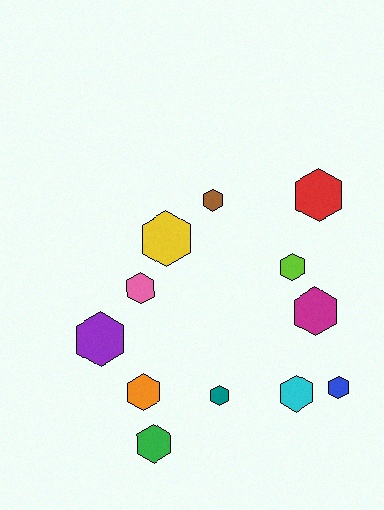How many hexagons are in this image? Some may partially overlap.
There are 12 hexagons.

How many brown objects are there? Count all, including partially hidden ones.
There is 1 brown object.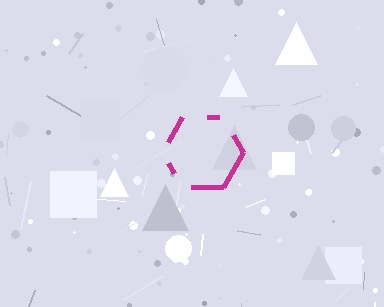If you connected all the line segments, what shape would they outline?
They would outline a hexagon.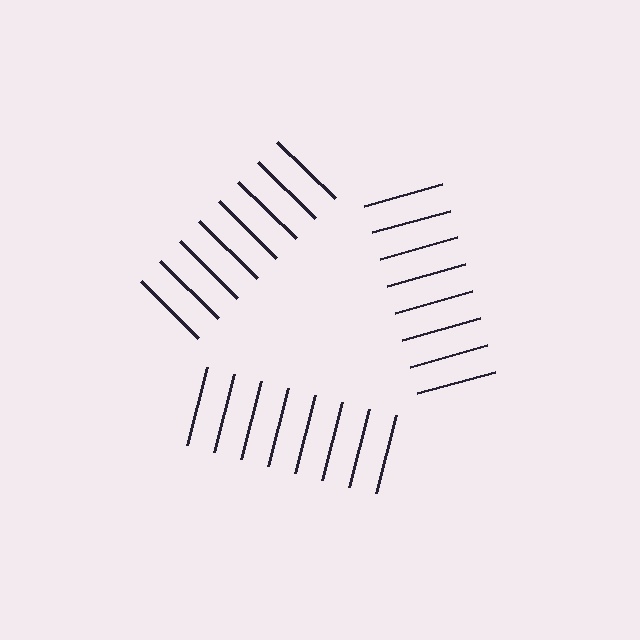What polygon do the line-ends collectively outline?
An illusory triangle — the line segments terminate on its edges but no continuous stroke is drawn.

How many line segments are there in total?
24 — 8 along each of the 3 edges.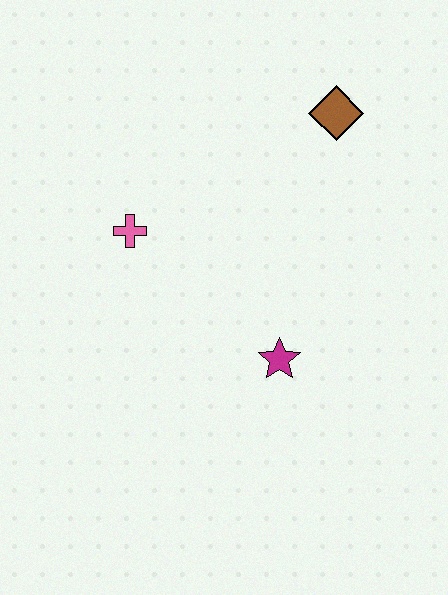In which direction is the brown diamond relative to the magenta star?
The brown diamond is above the magenta star.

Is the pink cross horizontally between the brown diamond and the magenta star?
No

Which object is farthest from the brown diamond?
The magenta star is farthest from the brown diamond.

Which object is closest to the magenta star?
The pink cross is closest to the magenta star.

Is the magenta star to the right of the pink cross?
Yes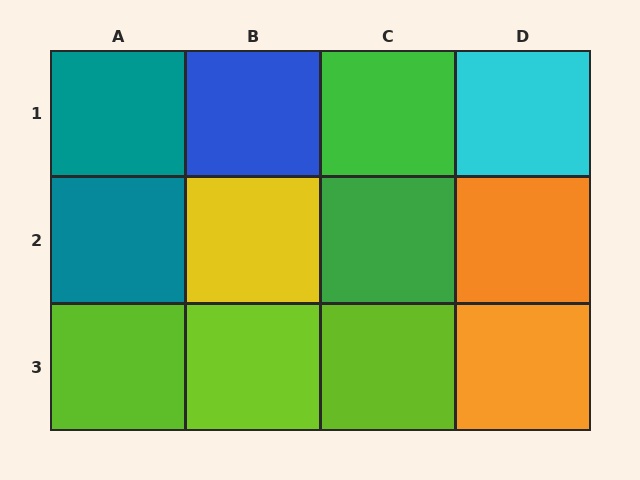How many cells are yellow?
1 cell is yellow.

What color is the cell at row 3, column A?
Lime.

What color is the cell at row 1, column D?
Cyan.